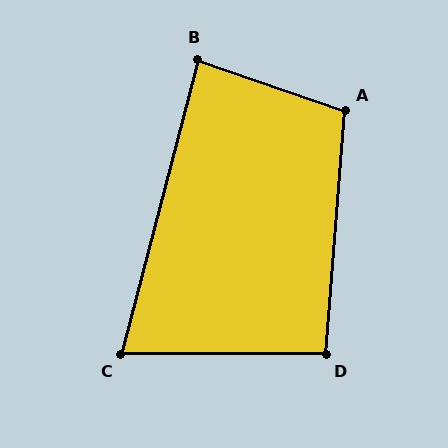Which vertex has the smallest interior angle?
C, at approximately 75 degrees.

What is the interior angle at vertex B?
Approximately 86 degrees (approximately right).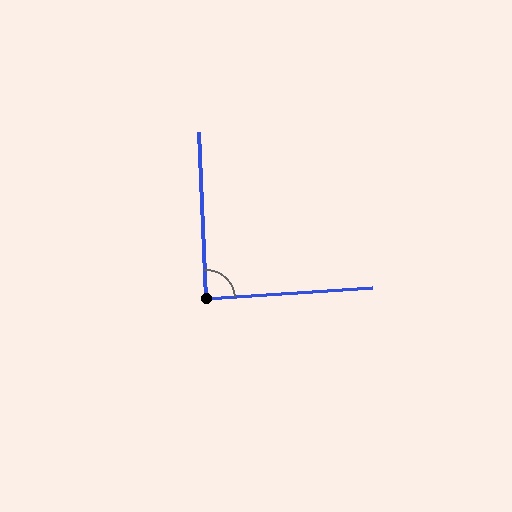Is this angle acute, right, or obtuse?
It is approximately a right angle.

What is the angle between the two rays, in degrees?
Approximately 89 degrees.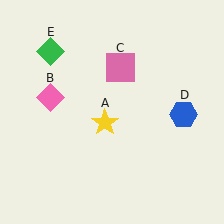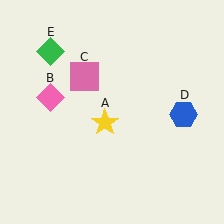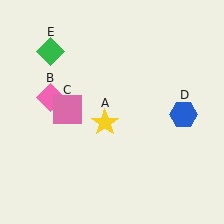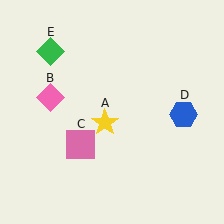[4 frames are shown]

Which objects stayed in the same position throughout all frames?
Yellow star (object A) and pink diamond (object B) and blue hexagon (object D) and green diamond (object E) remained stationary.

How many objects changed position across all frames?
1 object changed position: pink square (object C).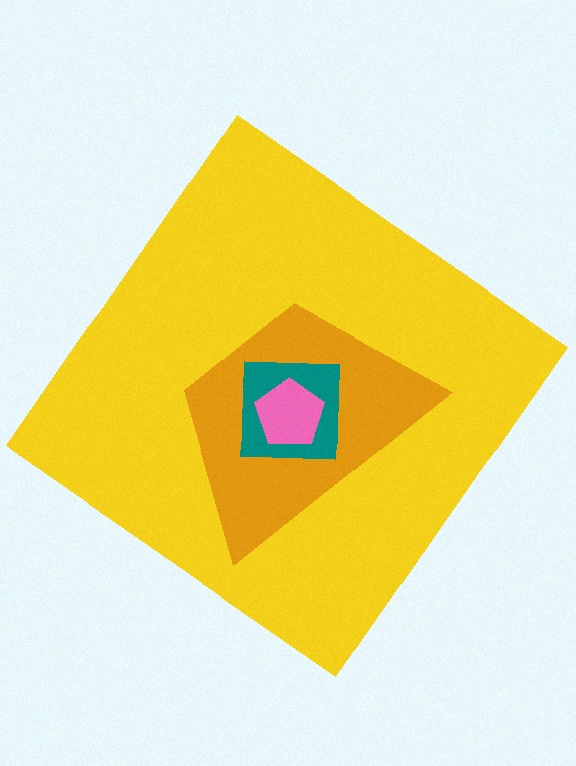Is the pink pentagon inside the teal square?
Yes.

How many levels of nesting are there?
4.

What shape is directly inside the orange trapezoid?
The teal square.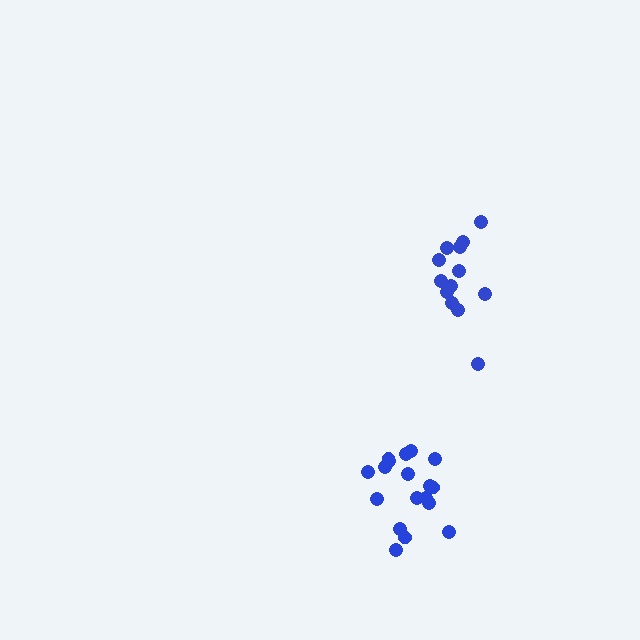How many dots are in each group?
Group 1: 13 dots, Group 2: 18 dots (31 total).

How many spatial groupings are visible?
There are 2 spatial groupings.